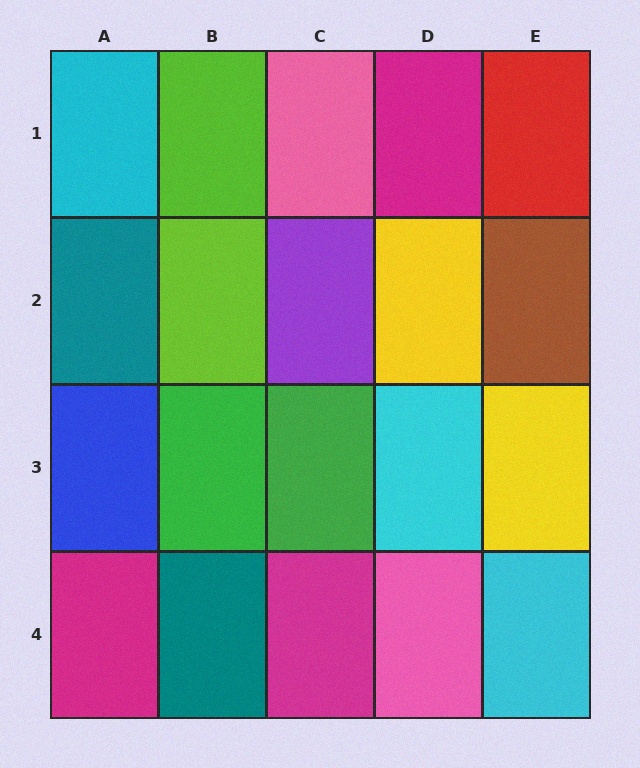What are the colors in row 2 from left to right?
Teal, lime, purple, yellow, brown.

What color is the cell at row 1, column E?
Red.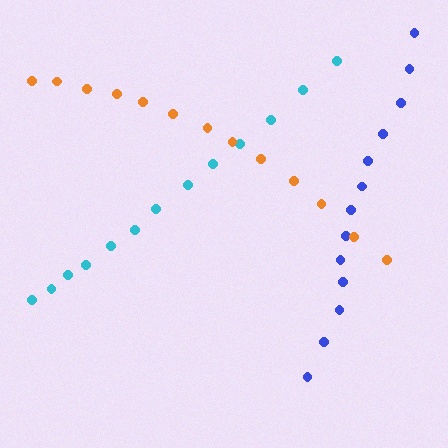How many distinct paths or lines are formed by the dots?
There are 3 distinct paths.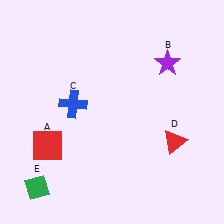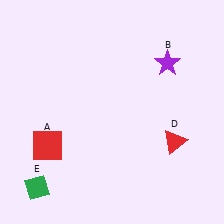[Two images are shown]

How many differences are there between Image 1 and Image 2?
There is 1 difference between the two images.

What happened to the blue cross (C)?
The blue cross (C) was removed in Image 2. It was in the top-left area of Image 1.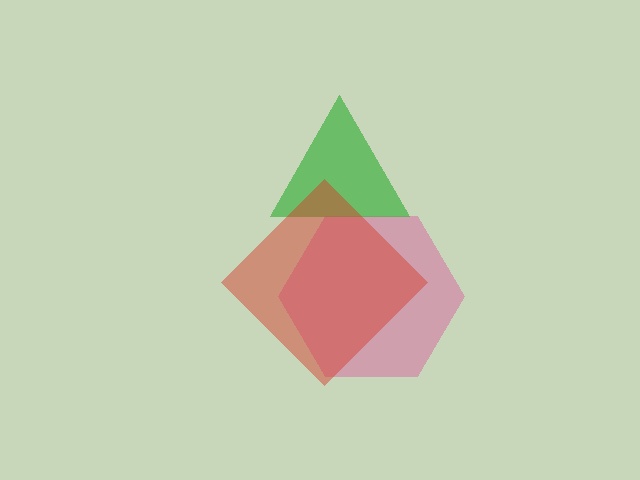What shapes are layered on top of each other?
The layered shapes are: a pink hexagon, a green triangle, a red diamond.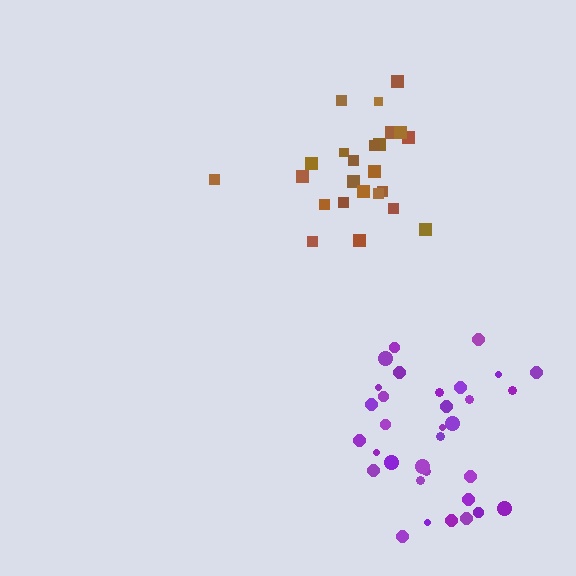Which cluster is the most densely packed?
Brown.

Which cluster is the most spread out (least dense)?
Purple.